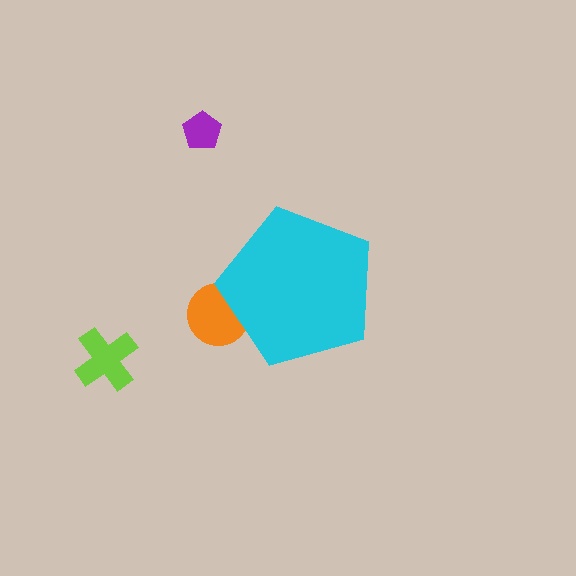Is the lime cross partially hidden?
No, the lime cross is fully visible.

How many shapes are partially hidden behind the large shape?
1 shape is partially hidden.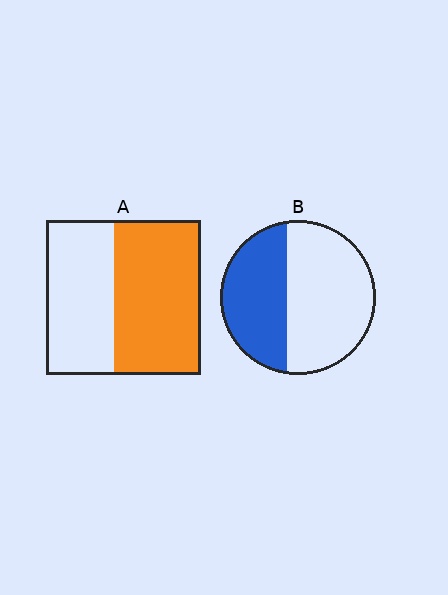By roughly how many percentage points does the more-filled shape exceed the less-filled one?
By roughly 15 percentage points (A over B).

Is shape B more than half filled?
No.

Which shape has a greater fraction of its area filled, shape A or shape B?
Shape A.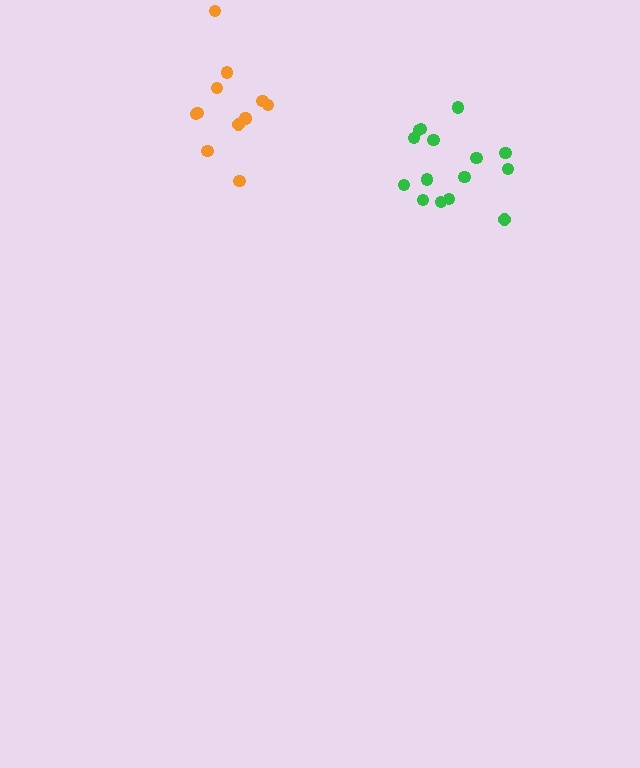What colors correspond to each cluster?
The clusters are colored: green, orange.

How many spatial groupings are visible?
There are 2 spatial groupings.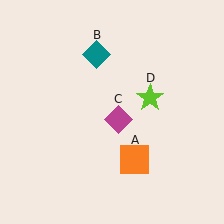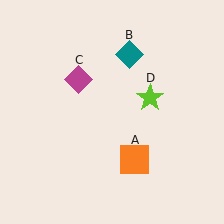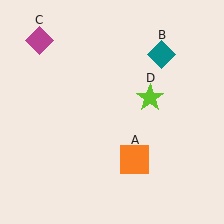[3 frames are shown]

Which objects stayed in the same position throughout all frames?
Orange square (object A) and lime star (object D) remained stationary.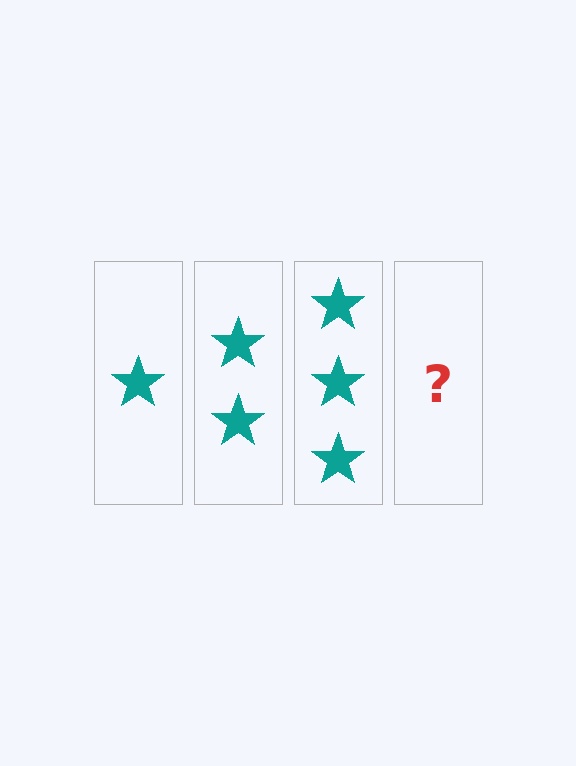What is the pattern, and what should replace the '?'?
The pattern is that each step adds one more star. The '?' should be 4 stars.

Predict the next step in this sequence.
The next step is 4 stars.